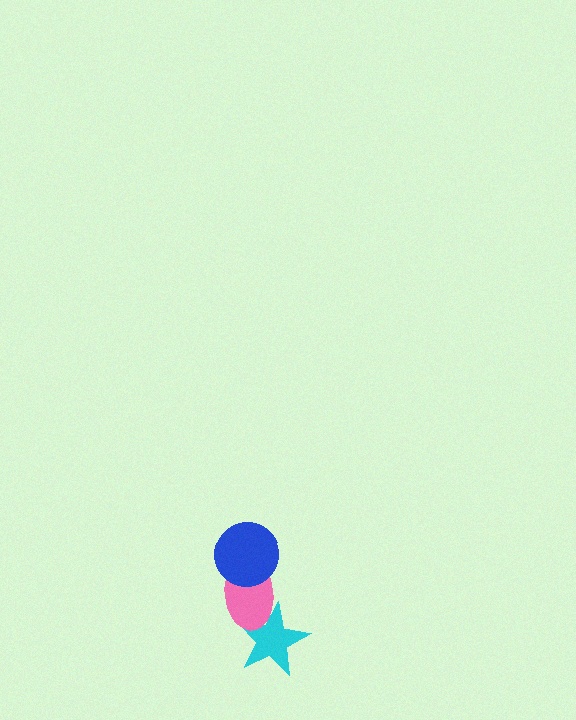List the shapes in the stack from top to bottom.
From top to bottom: the blue circle, the pink ellipse, the cyan star.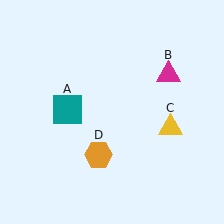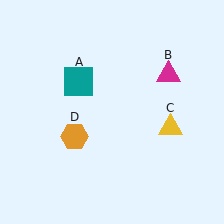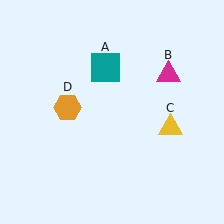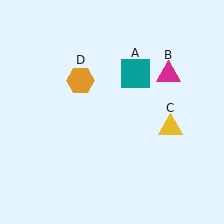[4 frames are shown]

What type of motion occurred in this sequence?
The teal square (object A), orange hexagon (object D) rotated clockwise around the center of the scene.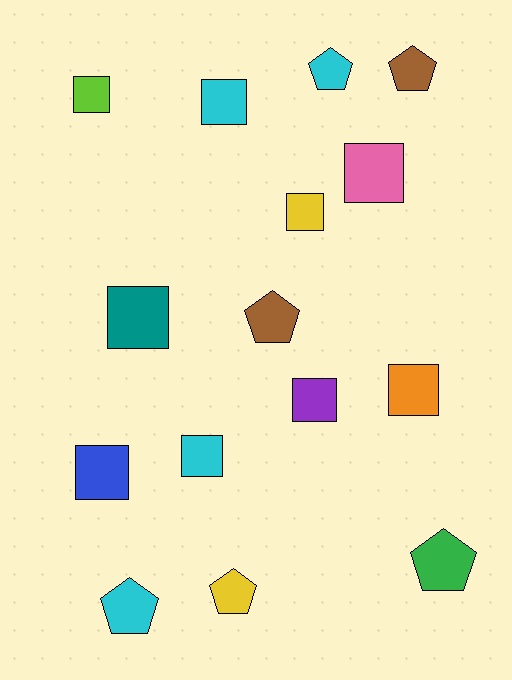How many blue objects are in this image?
There is 1 blue object.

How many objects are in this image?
There are 15 objects.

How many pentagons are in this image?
There are 6 pentagons.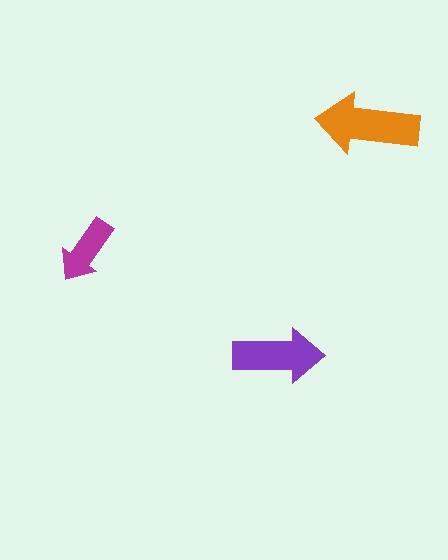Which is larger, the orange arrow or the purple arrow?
The orange one.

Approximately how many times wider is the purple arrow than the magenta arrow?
About 1.5 times wider.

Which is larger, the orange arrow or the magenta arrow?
The orange one.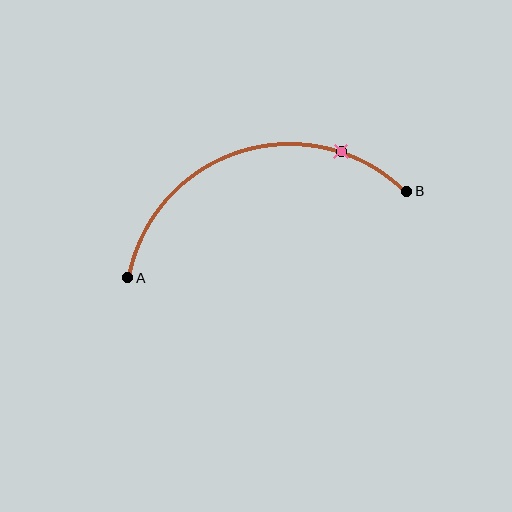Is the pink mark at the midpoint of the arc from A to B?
No. The pink mark lies on the arc but is closer to endpoint B. The arc midpoint would be at the point on the curve equidistant along the arc from both A and B.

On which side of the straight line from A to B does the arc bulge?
The arc bulges above the straight line connecting A and B.